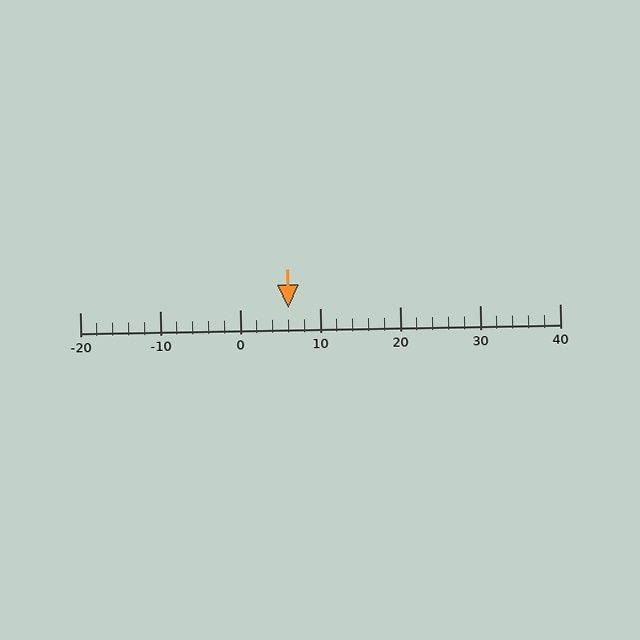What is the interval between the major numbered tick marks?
The major tick marks are spaced 10 units apart.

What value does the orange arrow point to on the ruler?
The orange arrow points to approximately 6.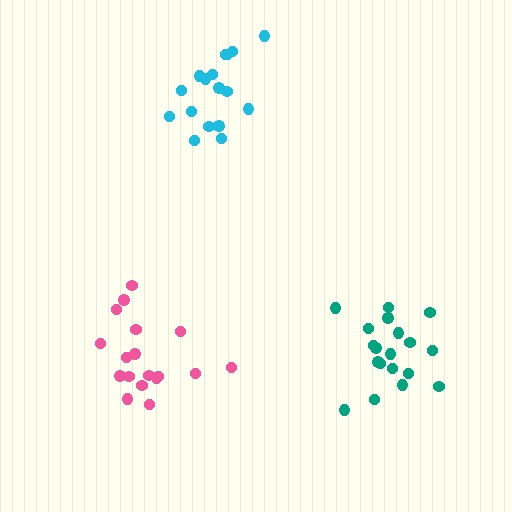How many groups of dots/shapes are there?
There are 3 groups.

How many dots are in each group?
Group 1: 17 dots, Group 2: 19 dots, Group 3: 18 dots (54 total).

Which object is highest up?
The cyan cluster is topmost.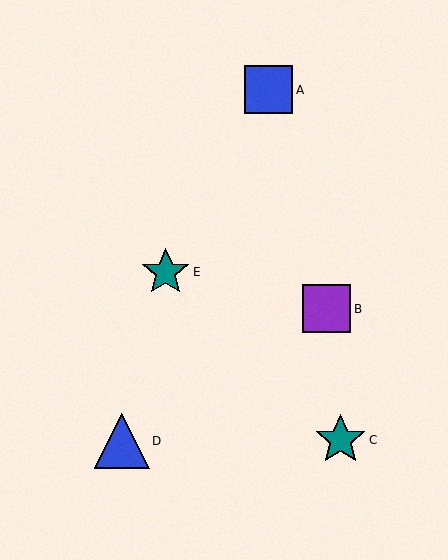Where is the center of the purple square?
The center of the purple square is at (327, 309).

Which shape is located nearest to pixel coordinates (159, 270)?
The teal star (labeled E) at (166, 272) is nearest to that location.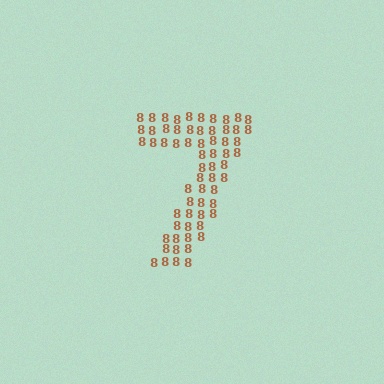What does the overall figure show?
The overall figure shows the digit 7.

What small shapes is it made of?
It is made of small digit 8's.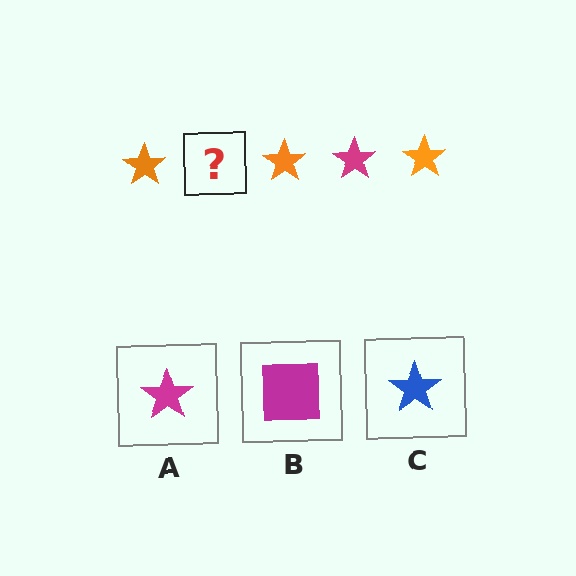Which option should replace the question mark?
Option A.